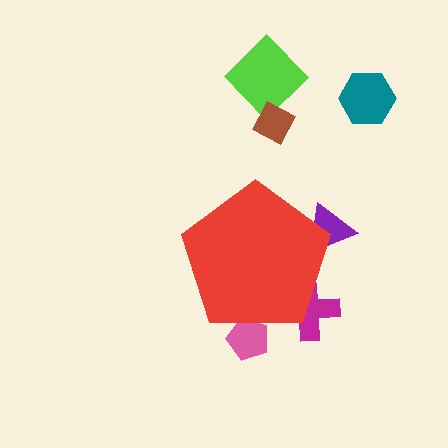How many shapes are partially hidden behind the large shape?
3 shapes are partially hidden.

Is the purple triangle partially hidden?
Yes, the purple triangle is partially hidden behind the red pentagon.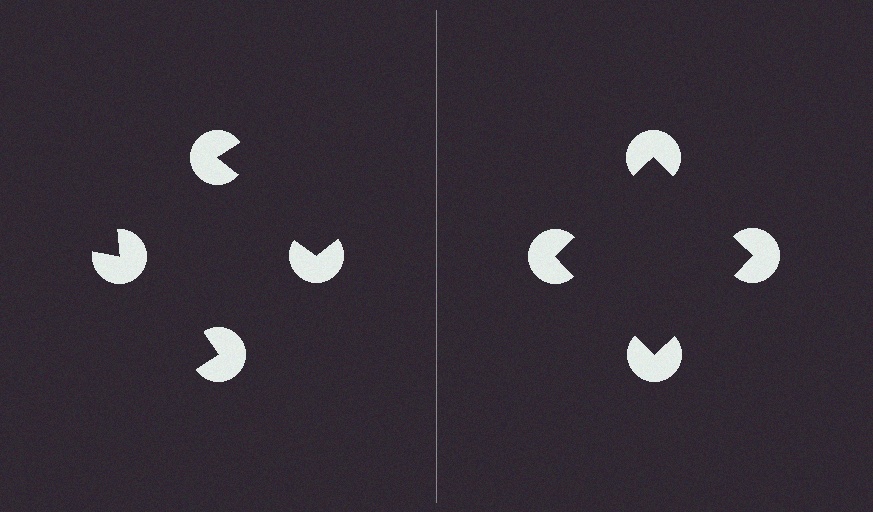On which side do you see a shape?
An illusory square appears on the right side. On the left side the wedge cuts are rotated, so no coherent shape forms.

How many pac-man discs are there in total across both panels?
8 — 4 on each side.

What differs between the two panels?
The pac-man discs are positioned identically on both sides; only the wedge orientations differ. On the right they align to a square; on the left they are misaligned.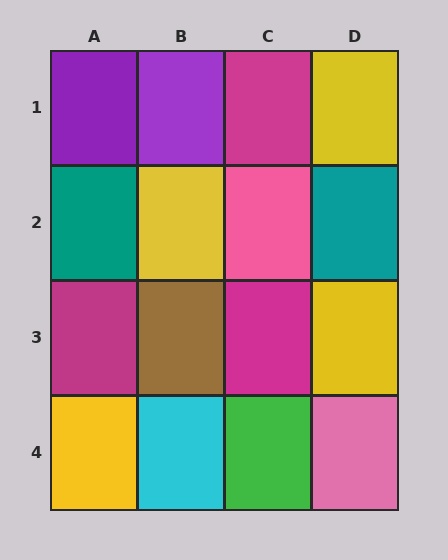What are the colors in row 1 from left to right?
Purple, purple, magenta, yellow.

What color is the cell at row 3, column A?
Magenta.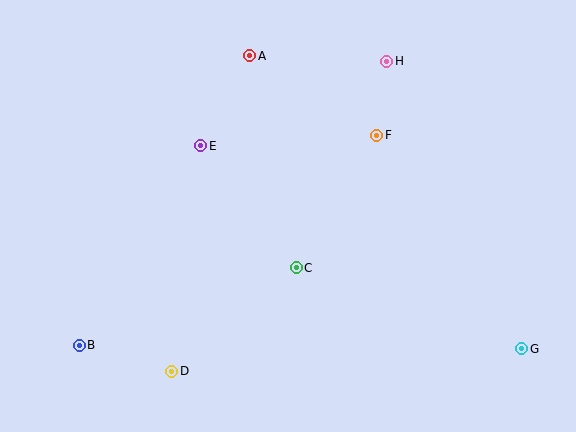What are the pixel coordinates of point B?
Point B is at (79, 345).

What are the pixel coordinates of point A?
Point A is at (250, 56).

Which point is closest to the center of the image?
Point C at (296, 268) is closest to the center.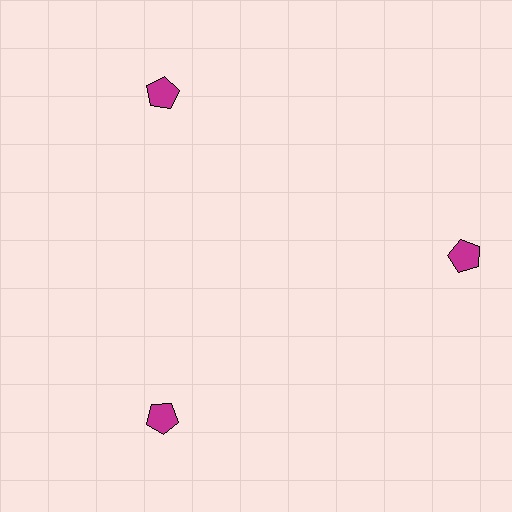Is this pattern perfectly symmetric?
No. The 3 magenta pentagons are arranged in a ring, but one element near the 3 o'clock position is pushed outward from the center, breaking the 3-fold rotational symmetry.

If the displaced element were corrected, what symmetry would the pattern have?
It would have 3-fold rotational symmetry — the pattern would map onto itself every 120 degrees.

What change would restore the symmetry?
The symmetry would be restored by moving it inward, back onto the ring so that all 3 pentagons sit at equal angles and equal distance from the center.